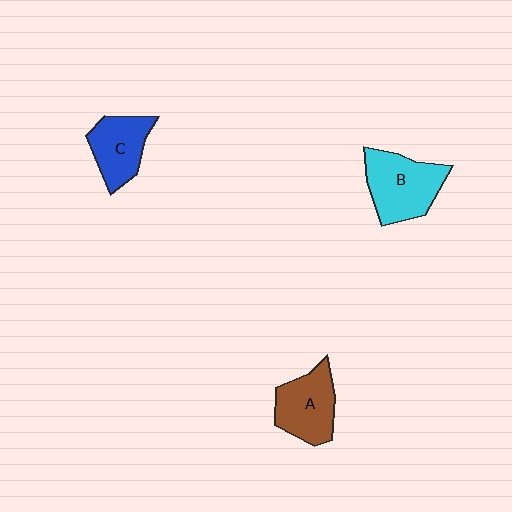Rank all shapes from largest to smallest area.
From largest to smallest: B (cyan), A (brown), C (blue).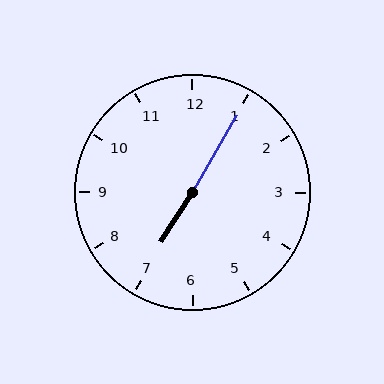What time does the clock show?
7:05.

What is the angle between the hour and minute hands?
Approximately 178 degrees.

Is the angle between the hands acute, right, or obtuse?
It is obtuse.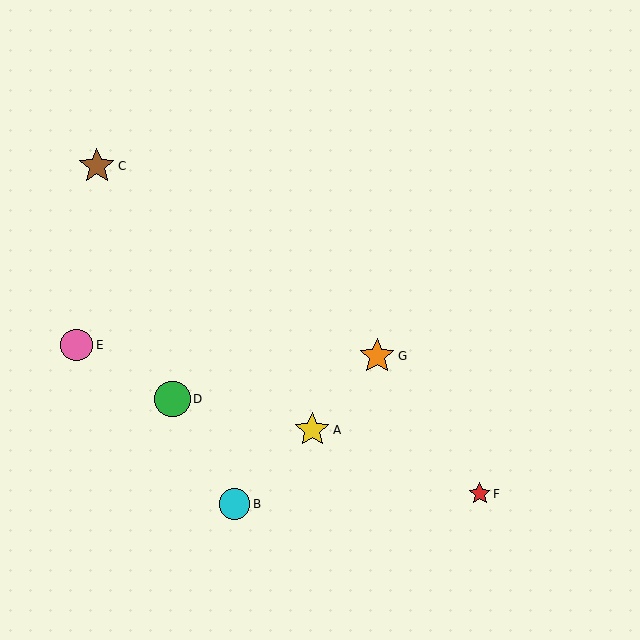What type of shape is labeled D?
Shape D is a green circle.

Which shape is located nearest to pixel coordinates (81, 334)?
The pink circle (labeled E) at (77, 345) is nearest to that location.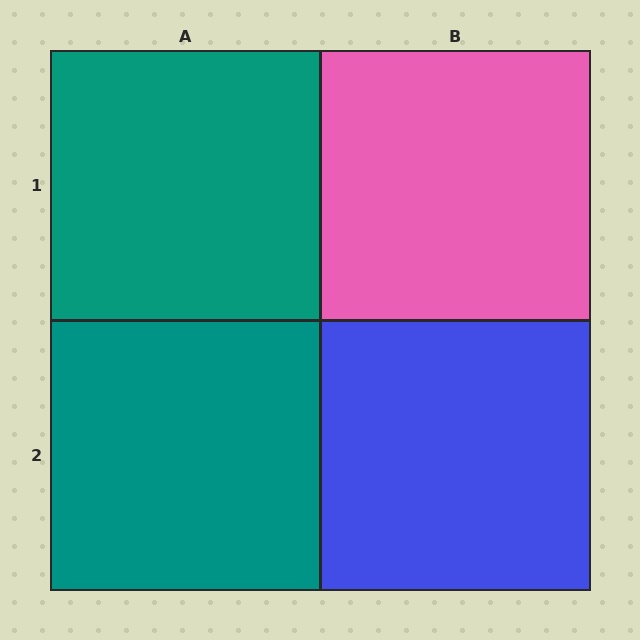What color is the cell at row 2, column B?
Blue.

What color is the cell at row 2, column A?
Teal.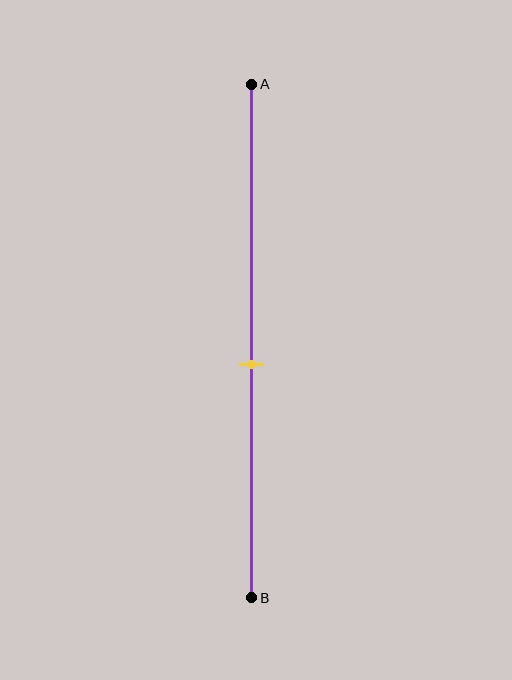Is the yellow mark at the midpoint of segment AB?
No, the mark is at about 55% from A, not at the 50% midpoint.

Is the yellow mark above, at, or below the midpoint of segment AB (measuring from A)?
The yellow mark is below the midpoint of segment AB.